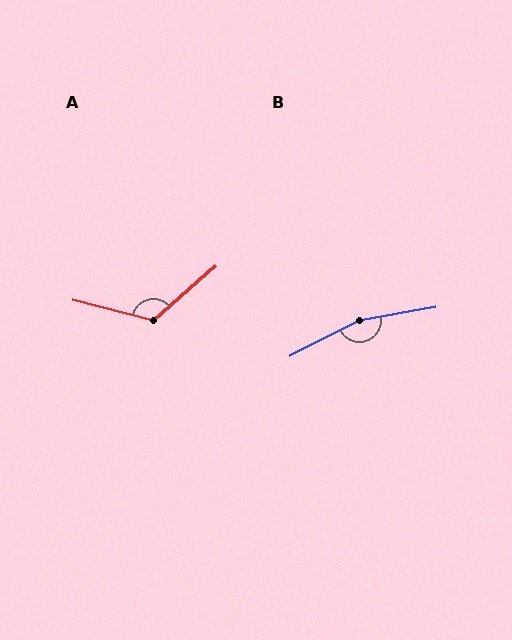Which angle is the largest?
B, at approximately 163 degrees.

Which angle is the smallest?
A, at approximately 124 degrees.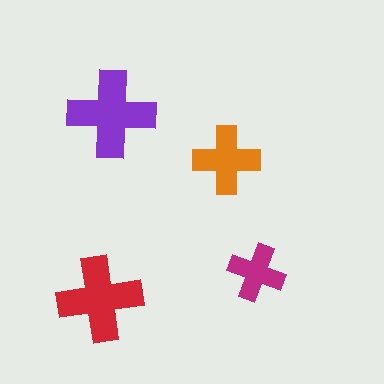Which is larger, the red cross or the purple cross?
The purple one.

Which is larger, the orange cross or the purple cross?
The purple one.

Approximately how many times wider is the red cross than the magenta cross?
About 1.5 times wider.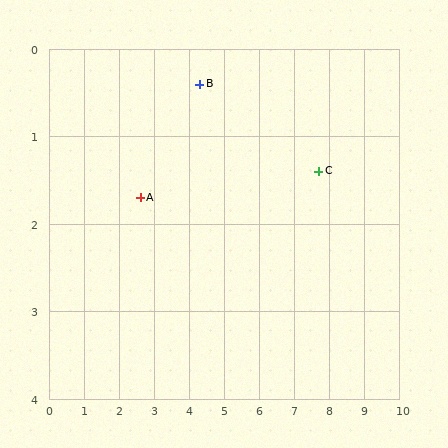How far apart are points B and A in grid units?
Points B and A are about 2.1 grid units apart.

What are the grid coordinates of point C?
Point C is at approximately (7.7, 1.4).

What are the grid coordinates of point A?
Point A is at approximately (2.6, 1.7).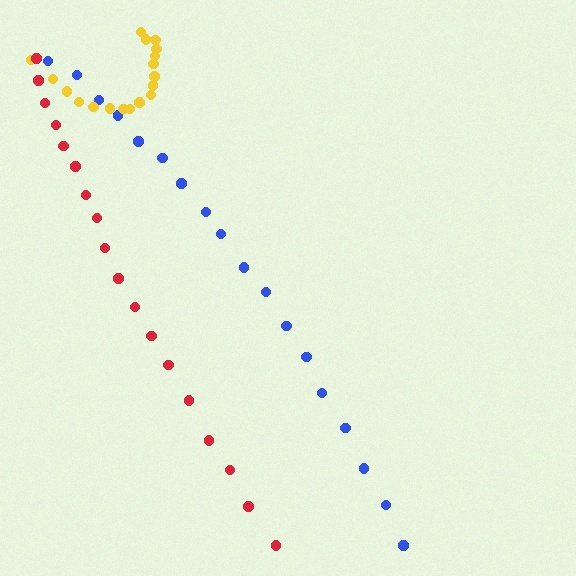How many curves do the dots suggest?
There are 3 distinct paths.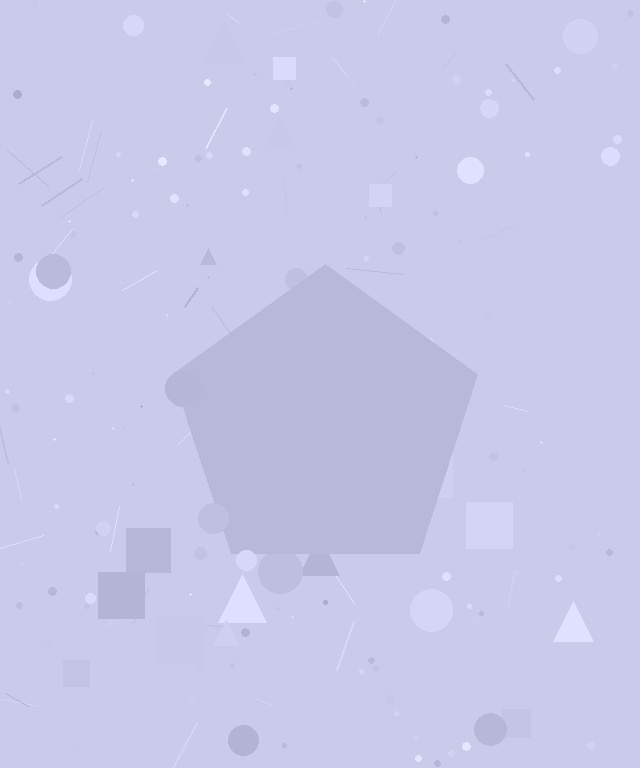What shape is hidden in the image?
A pentagon is hidden in the image.